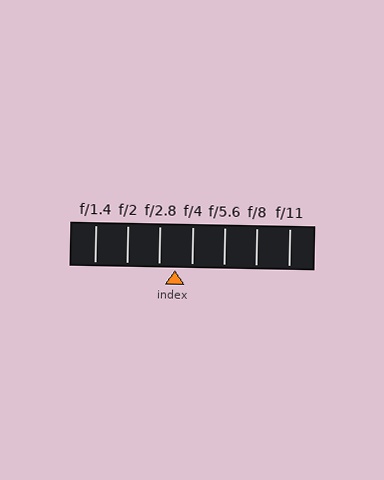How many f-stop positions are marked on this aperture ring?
There are 7 f-stop positions marked.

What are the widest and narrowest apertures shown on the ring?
The widest aperture shown is f/1.4 and the narrowest is f/11.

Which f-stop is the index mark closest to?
The index mark is closest to f/2.8.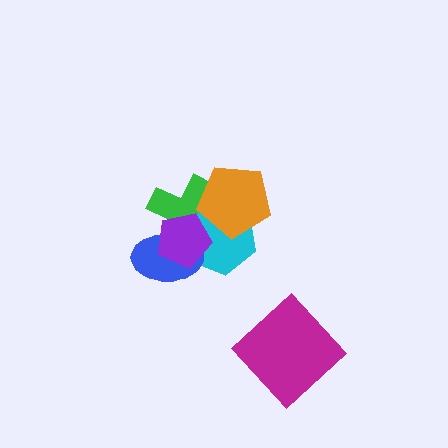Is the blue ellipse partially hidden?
Yes, it is partially covered by another shape.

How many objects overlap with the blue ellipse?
3 objects overlap with the blue ellipse.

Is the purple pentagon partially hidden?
No, no other shape covers it.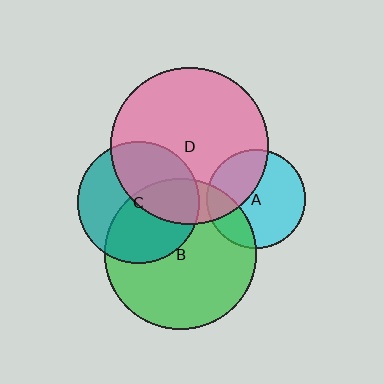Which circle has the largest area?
Circle D (pink).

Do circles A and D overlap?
Yes.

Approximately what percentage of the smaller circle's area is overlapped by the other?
Approximately 35%.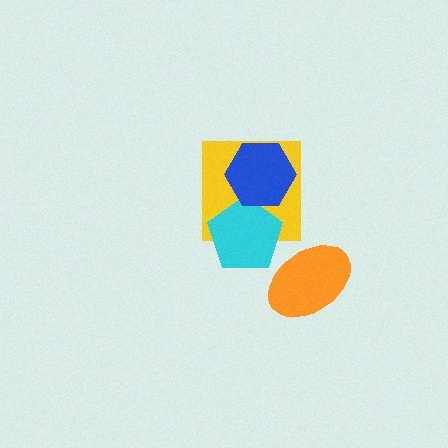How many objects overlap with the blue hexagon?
2 objects overlap with the blue hexagon.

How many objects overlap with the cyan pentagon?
2 objects overlap with the cyan pentagon.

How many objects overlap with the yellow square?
2 objects overlap with the yellow square.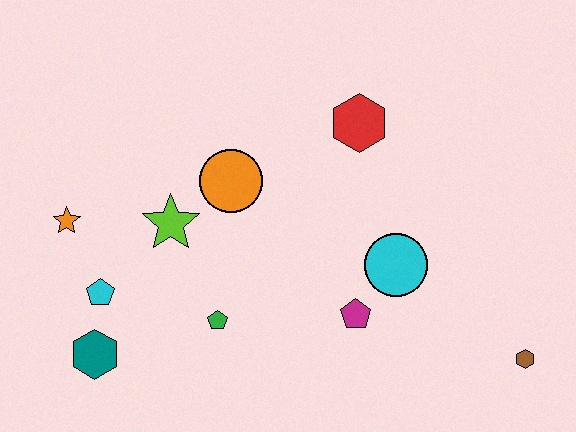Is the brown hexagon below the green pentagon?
Yes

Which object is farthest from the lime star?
The brown hexagon is farthest from the lime star.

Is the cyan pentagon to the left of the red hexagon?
Yes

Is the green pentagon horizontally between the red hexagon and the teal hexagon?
Yes